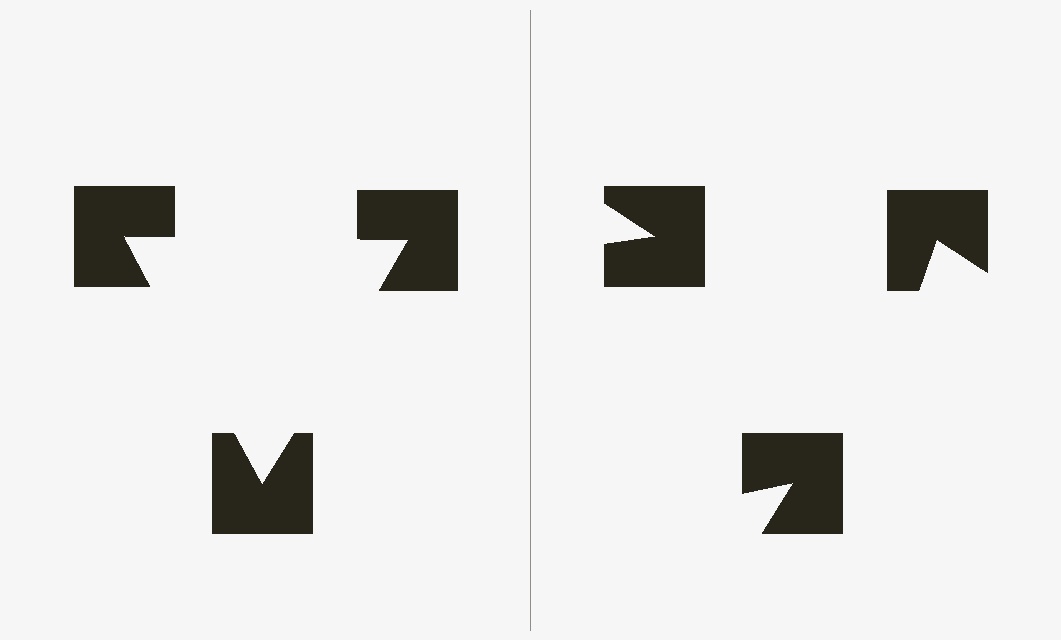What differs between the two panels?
The notched squares are positioned identically on both sides; only the wedge orientations differ. On the left they align to a triangle; on the right they are misaligned.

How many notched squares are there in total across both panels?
6 — 3 on each side.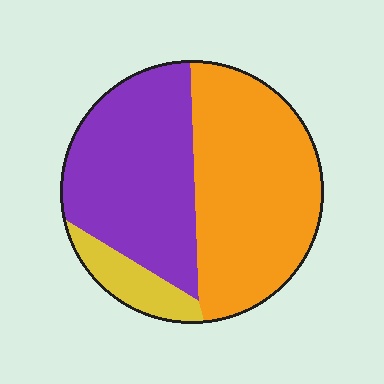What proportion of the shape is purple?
Purple takes up about two fifths (2/5) of the shape.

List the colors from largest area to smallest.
From largest to smallest: orange, purple, yellow.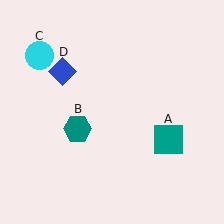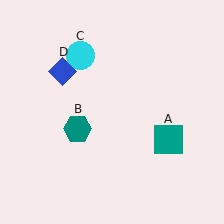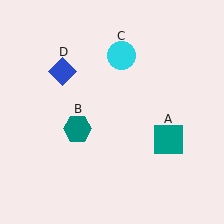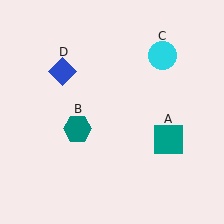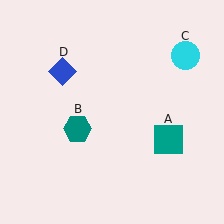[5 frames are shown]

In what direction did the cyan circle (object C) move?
The cyan circle (object C) moved right.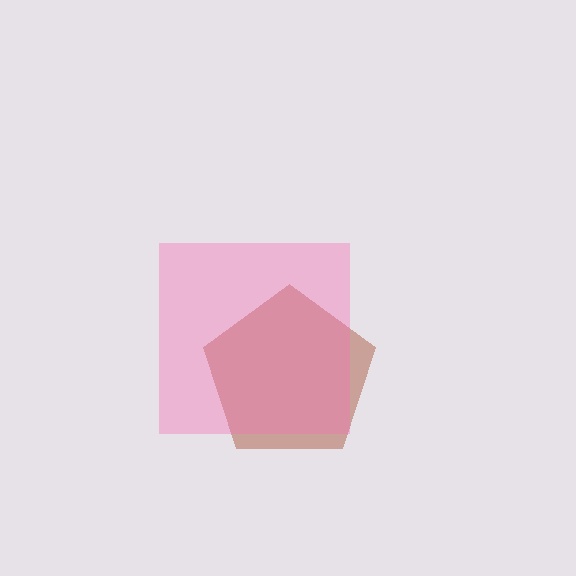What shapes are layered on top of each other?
The layered shapes are: a brown pentagon, a pink square.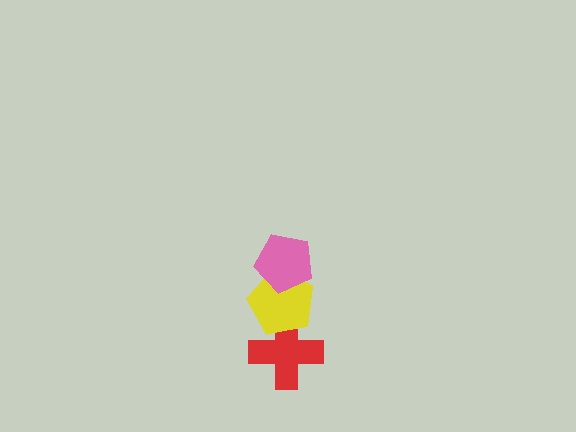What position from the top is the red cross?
The red cross is 3rd from the top.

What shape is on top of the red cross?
The yellow pentagon is on top of the red cross.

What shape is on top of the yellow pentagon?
The pink pentagon is on top of the yellow pentagon.